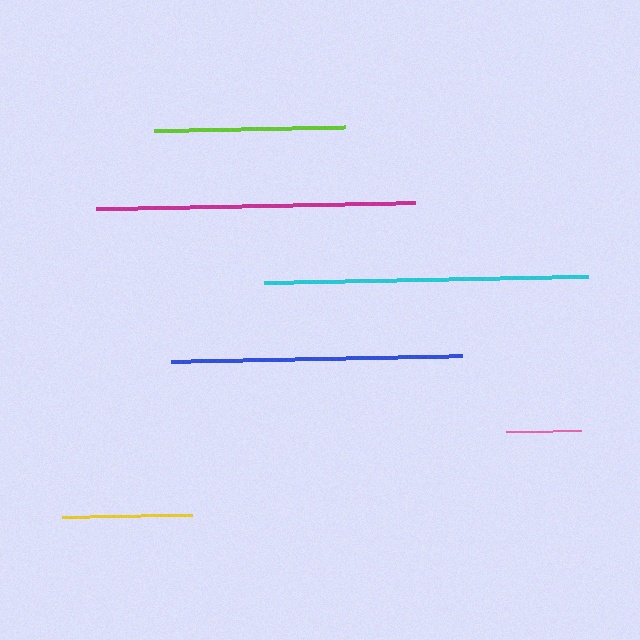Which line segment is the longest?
The cyan line is the longest at approximately 324 pixels.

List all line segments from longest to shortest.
From longest to shortest: cyan, magenta, blue, lime, yellow, pink.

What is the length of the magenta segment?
The magenta segment is approximately 319 pixels long.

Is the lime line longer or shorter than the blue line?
The blue line is longer than the lime line.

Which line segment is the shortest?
The pink line is the shortest at approximately 75 pixels.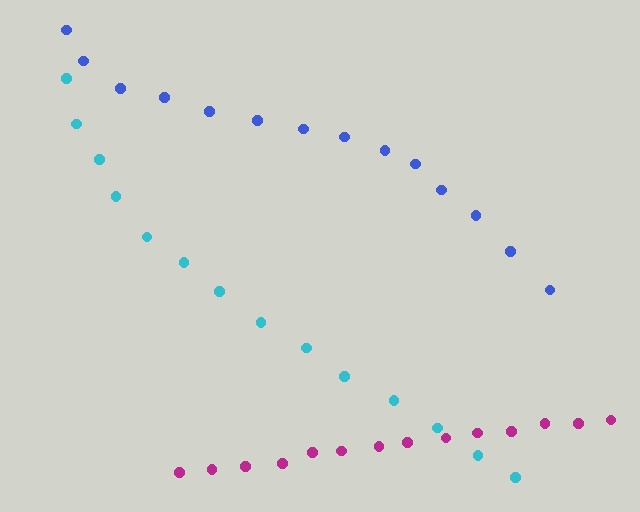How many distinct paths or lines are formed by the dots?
There are 3 distinct paths.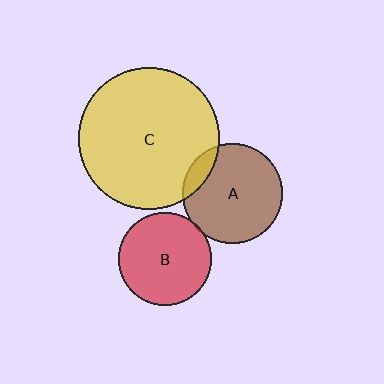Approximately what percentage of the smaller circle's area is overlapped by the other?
Approximately 5%.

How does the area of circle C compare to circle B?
Approximately 2.3 times.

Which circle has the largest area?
Circle C (yellow).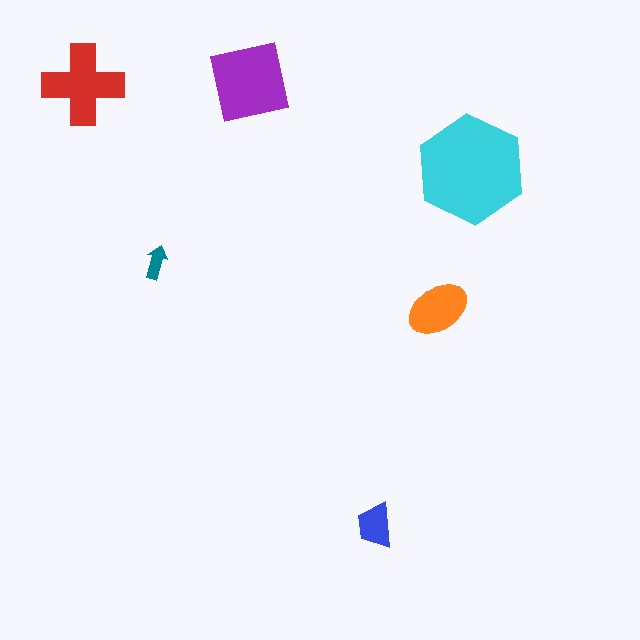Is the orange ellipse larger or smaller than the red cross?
Smaller.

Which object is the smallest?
The teal arrow.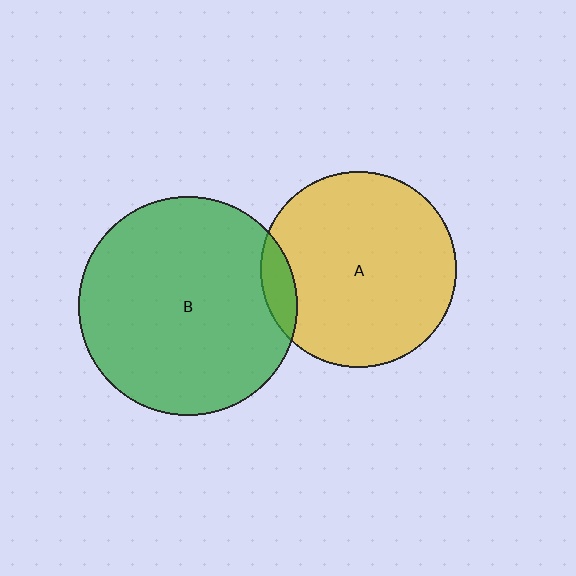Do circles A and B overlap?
Yes.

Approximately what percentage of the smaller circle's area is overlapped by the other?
Approximately 10%.